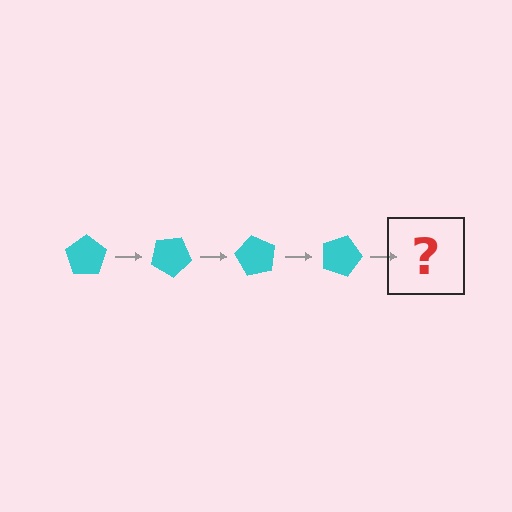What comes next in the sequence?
The next element should be a cyan pentagon rotated 120 degrees.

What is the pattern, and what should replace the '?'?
The pattern is that the pentagon rotates 30 degrees each step. The '?' should be a cyan pentagon rotated 120 degrees.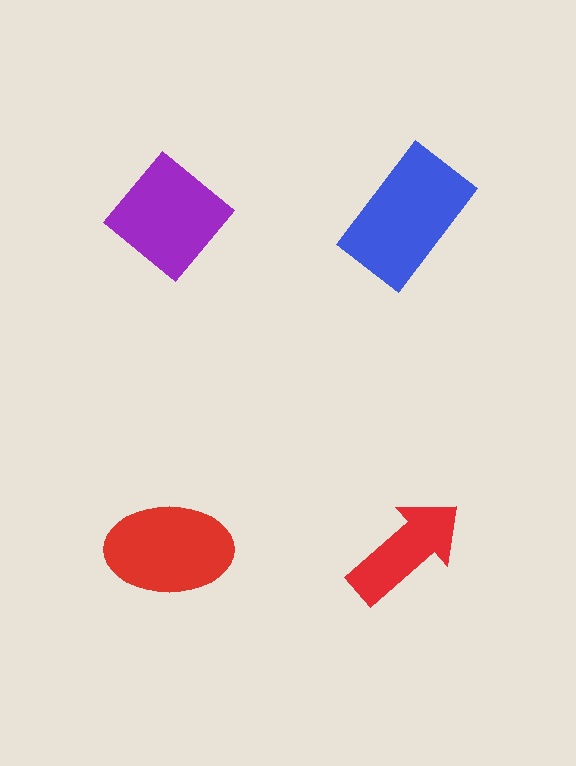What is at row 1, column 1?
A purple diamond.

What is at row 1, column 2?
A blue rectangle.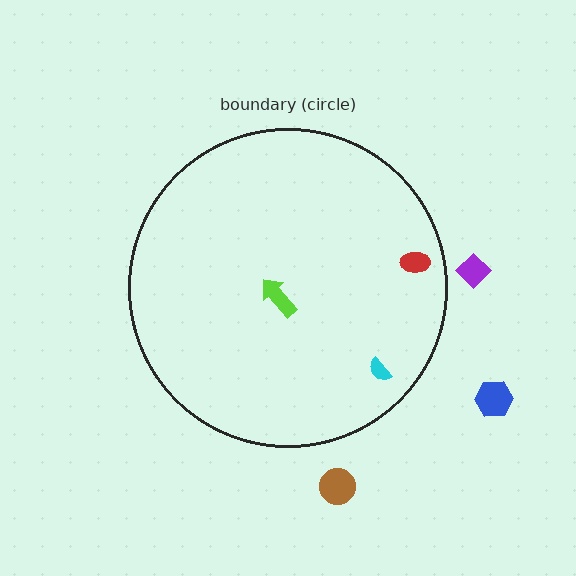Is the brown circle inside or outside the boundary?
Outside.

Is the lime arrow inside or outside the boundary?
Inside.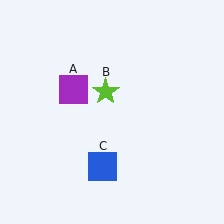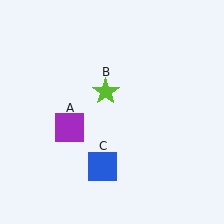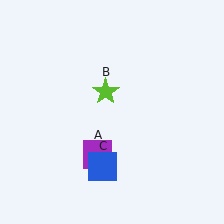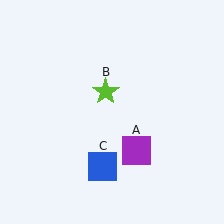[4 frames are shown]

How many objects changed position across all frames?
1 object changed position: purple square (object A).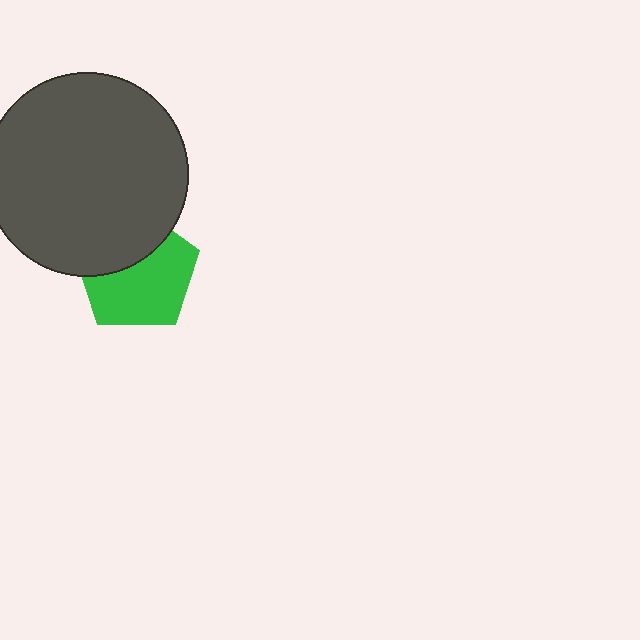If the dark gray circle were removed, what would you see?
You would see the complete green pentagon.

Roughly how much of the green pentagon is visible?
About half of it is visible (roughly 62%).